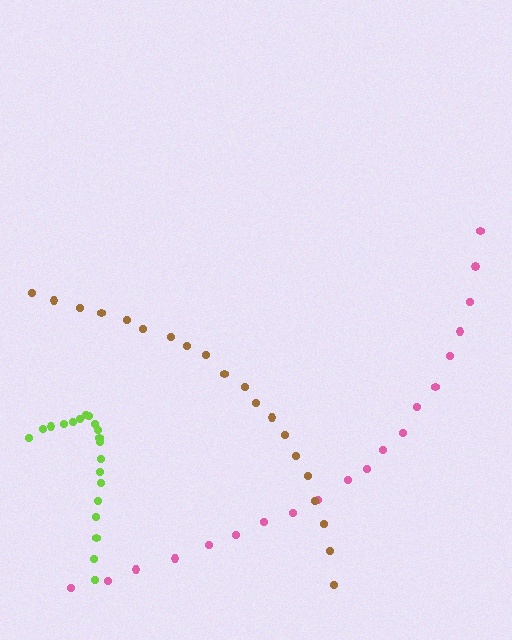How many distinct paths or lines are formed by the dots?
There are 3 distinct paths.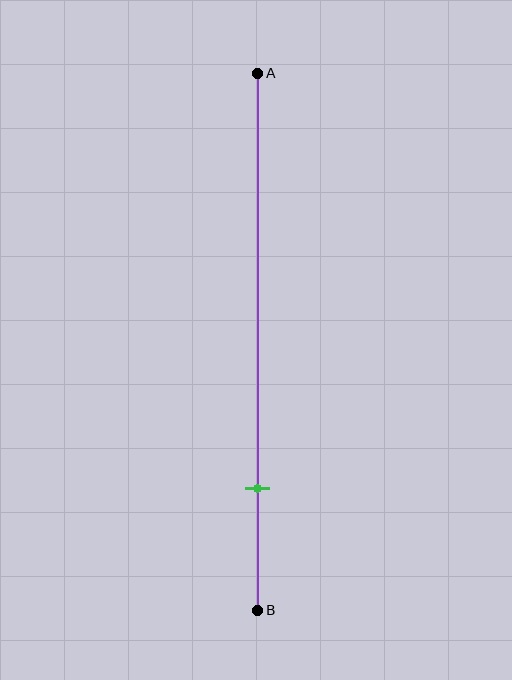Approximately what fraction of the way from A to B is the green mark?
The green mark is approximately 75% of the way from A to B.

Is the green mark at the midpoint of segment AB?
No, the mark is at about 75% from A, not at the 50% midpoint.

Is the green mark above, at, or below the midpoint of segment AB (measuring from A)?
The green mark is below the midpoint of segment AB.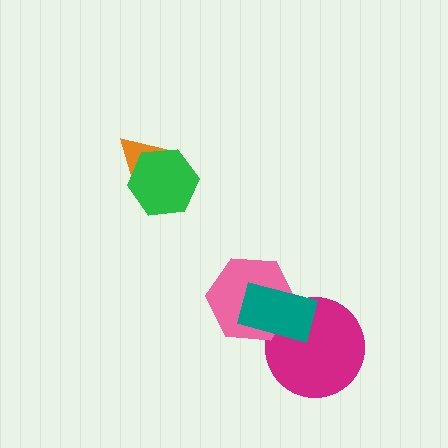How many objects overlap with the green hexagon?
1 object overlaps with the green hexagon.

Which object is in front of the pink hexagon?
The teal rectangle is in front of the pink hexagon.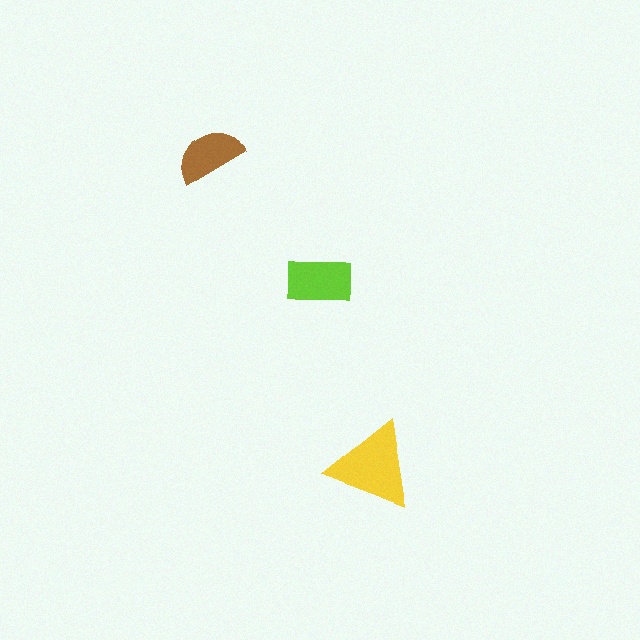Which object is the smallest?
The brown semicircle.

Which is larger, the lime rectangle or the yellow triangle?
The yellow triangle.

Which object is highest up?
The brown semicircle is topmost.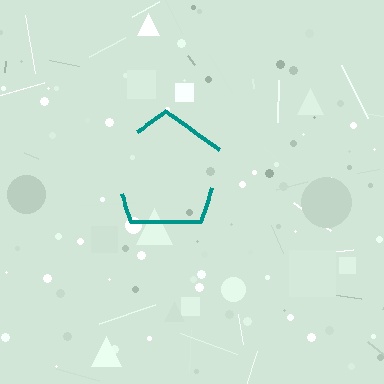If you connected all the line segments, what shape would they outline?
They would outline a pentagon.